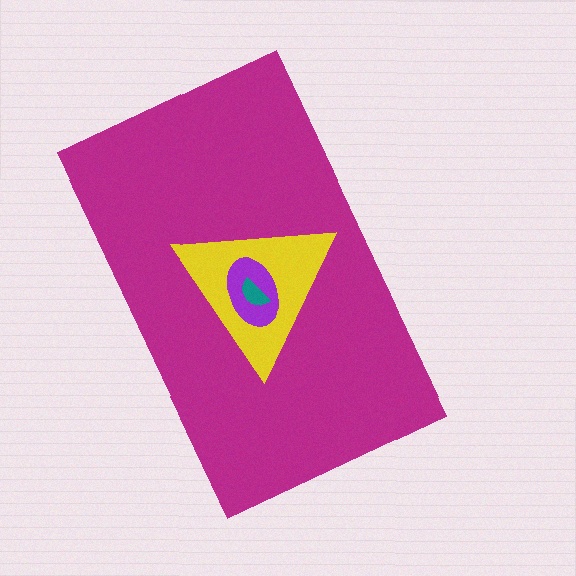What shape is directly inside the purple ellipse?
The teal semicircle.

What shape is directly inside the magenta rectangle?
The yellow triangle.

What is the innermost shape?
The teal semicircle.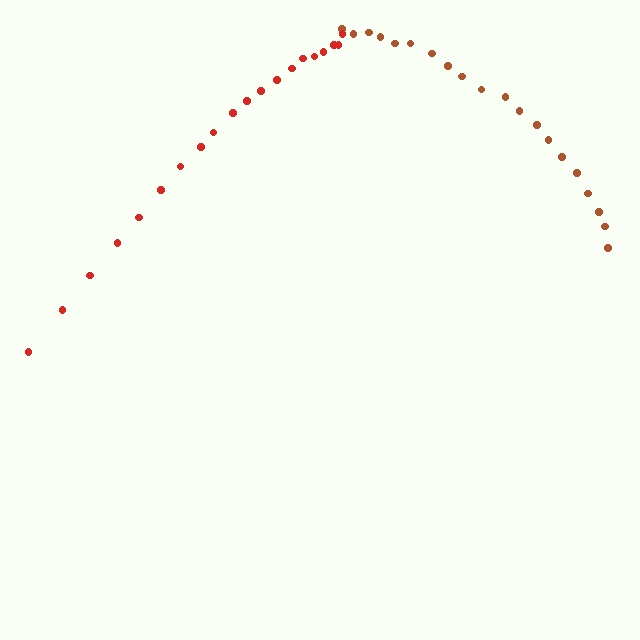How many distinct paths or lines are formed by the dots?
There are 2 distinct paths.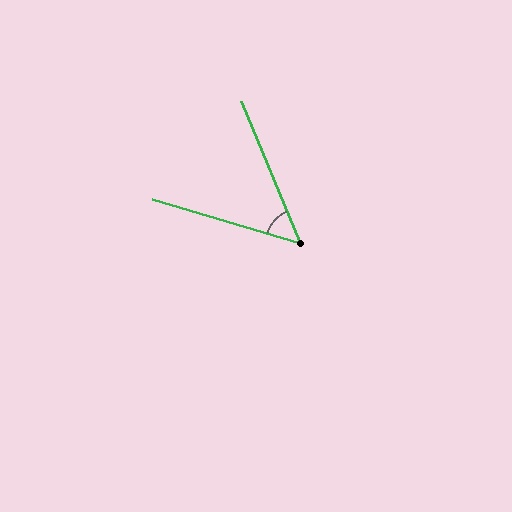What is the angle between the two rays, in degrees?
Approximately 51 degrees.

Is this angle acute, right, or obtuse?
It is acute.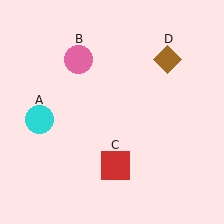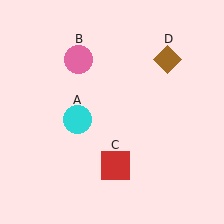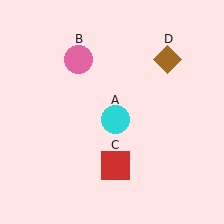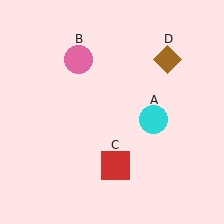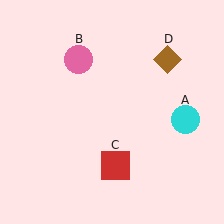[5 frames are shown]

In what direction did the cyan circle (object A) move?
The cyan circle (object A) moved right.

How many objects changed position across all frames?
1 object changed position: cyan circle (object A).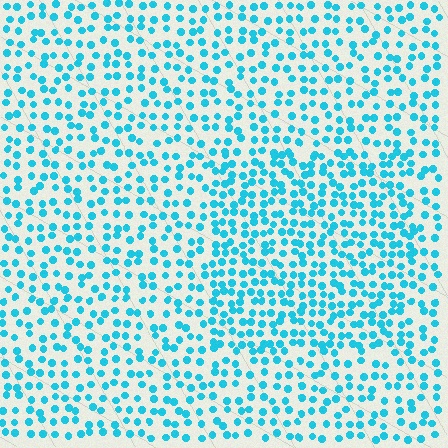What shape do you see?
I see a rectangle.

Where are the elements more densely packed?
The elements are more densely packed inside the rectangle boundary.